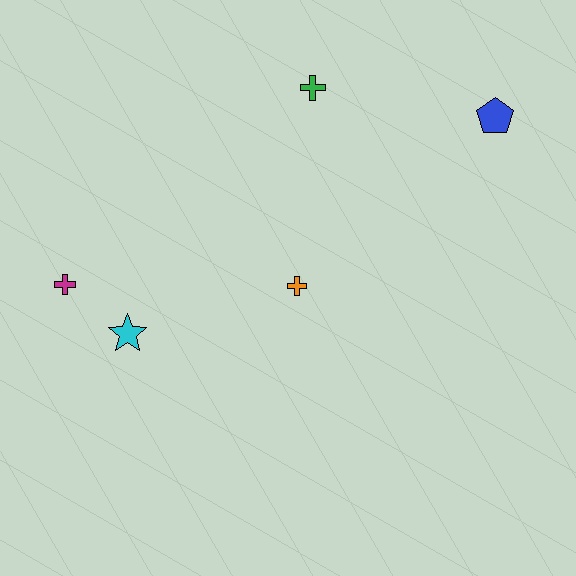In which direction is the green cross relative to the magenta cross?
The green cross is to the right of the magenta cross.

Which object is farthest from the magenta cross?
The blue pentagon is farthest from the magenta cross.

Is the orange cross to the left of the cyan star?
No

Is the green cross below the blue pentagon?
No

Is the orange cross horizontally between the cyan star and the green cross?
Yes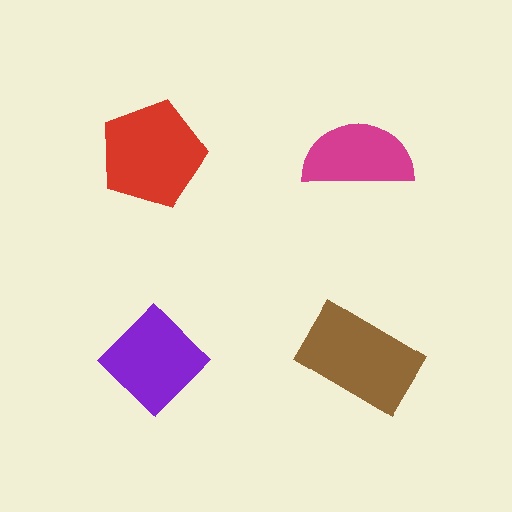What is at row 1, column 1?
A red pentagon.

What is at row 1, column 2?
A magenta semicircle.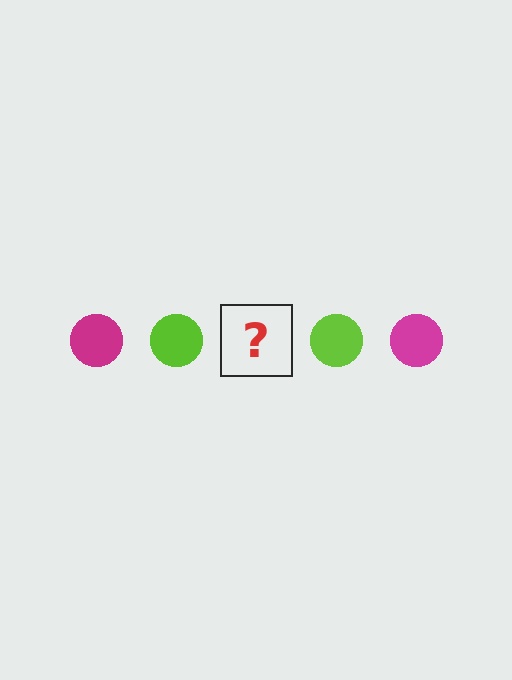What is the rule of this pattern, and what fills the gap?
The rule is that the pattern cycles through magenta, lime circles. The gap should be filled with a magenta circle.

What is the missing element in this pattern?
The missing element is a magenta circle.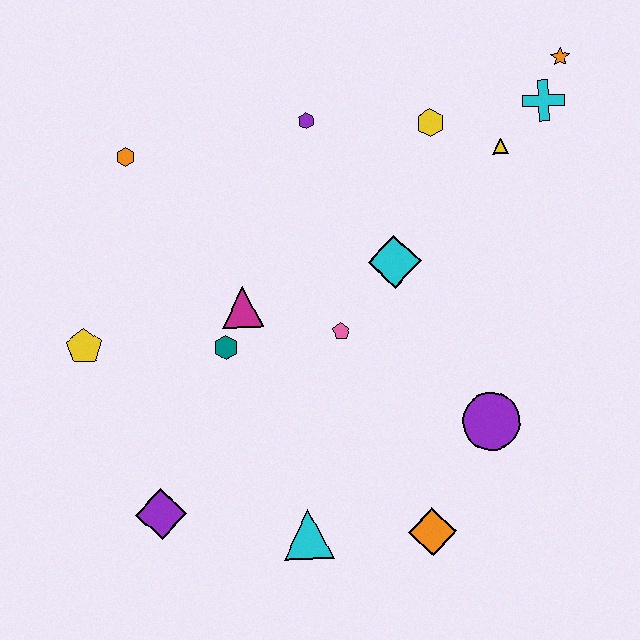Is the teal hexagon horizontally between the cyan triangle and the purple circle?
No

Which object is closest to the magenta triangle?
The teal hexagon is closest to the magenta triangle.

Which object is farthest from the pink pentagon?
The orange star is farthest from the pink pentagon.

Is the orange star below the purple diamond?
No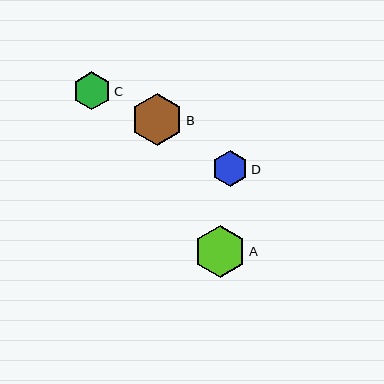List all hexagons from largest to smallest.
From largest to smallest: A, B, C, D.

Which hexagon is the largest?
Hexagon A is the largest with a size of approximately 52 pixels.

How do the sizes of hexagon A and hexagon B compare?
Hexagon A and hexagon B are approximately the same size.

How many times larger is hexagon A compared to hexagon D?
Hexagon A is approximately 1.5 times the size of hexagon D.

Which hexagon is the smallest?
Hexagon D is the smallest with a size of approximately 35 pixels.